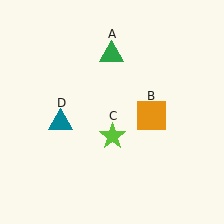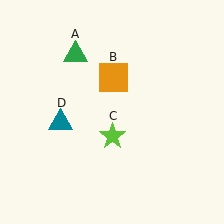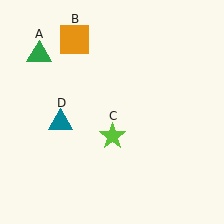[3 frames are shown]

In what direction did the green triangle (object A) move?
The green triangle (object A) moved left.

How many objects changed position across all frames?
2 objects changed position: green triangle (object A), orange square (object B).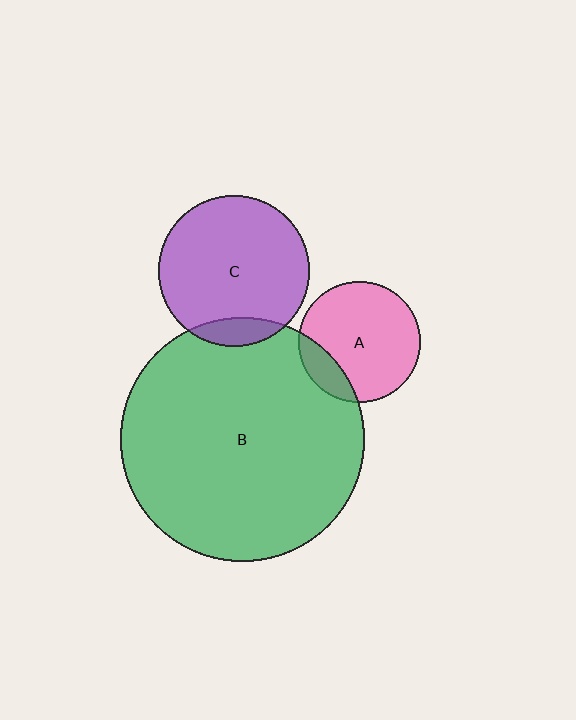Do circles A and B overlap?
Yes.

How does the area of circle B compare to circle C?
Approximately 2.6 times.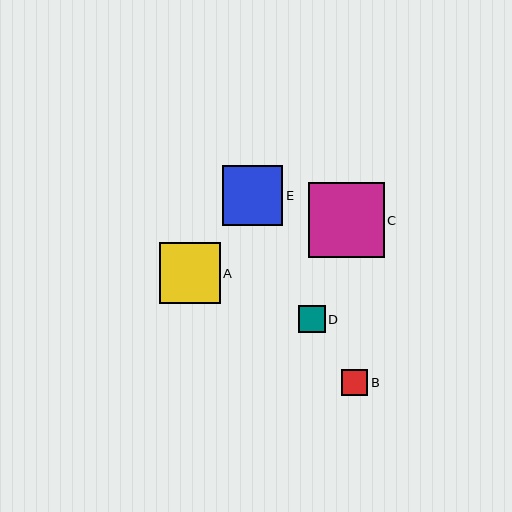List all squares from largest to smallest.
From largest to smallest: C, A, E, D, B.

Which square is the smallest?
Square B is the smallest with a size of approximately 26 pixels.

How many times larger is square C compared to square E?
Square C is approximately 1.3 times the size of square E.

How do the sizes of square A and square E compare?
Square A and square E are approximately the same size.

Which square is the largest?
Square C is the largest with a size of approximately 76 pixels.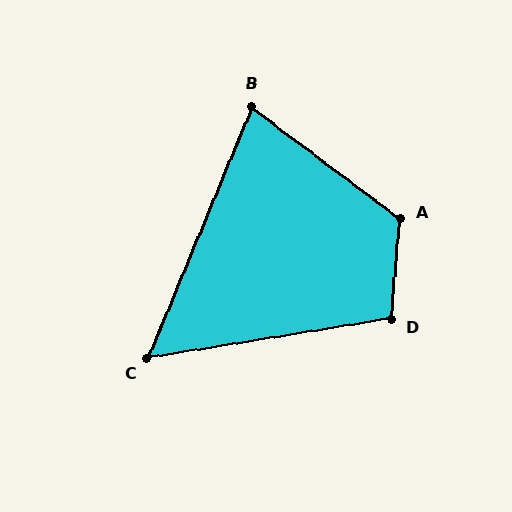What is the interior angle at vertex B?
Approximately 76 degrees (acute).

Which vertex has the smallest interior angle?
C, at approximately 58 degrees.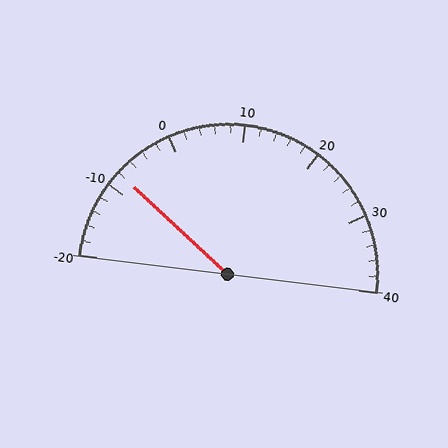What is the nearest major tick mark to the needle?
The nearest major tick mark is -10.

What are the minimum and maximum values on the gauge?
The gauge ranges from -20 to 40.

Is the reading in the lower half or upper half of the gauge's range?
The reading is in the lower half of the range (-20 to 40).